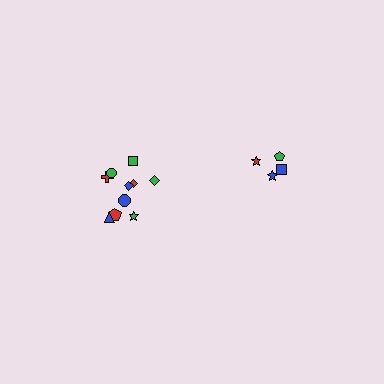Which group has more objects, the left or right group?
The left group.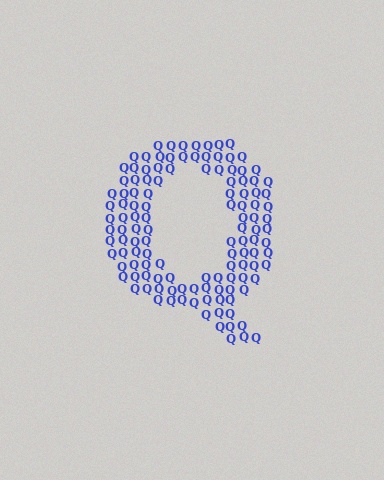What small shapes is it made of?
It is made of small letter Q's.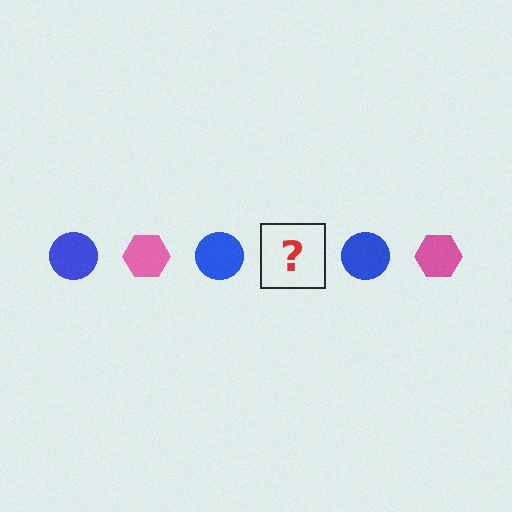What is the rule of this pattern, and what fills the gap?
The rule is that the pattern alternates between blue circle and pink hexagon. The gap should be filled with a pink hexagon.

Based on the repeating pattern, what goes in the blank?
The blank should be a pink hexagon.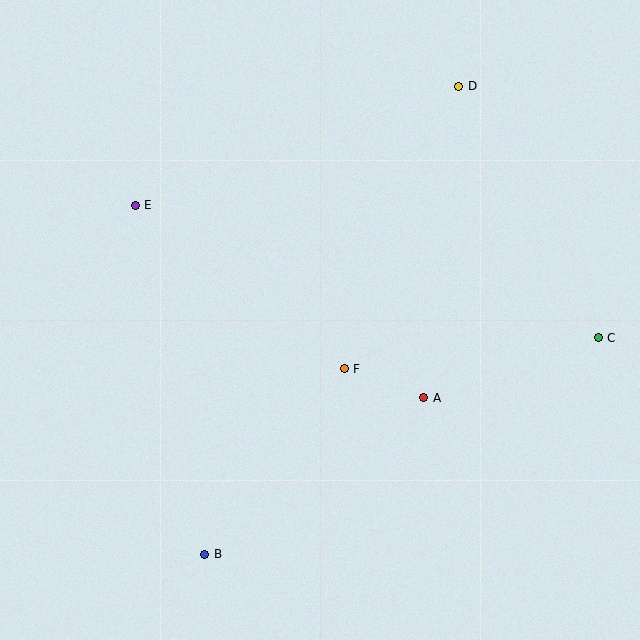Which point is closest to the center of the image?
Point F at (344, 369) is closest to the center.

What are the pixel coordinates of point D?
Point D is at (459, 86).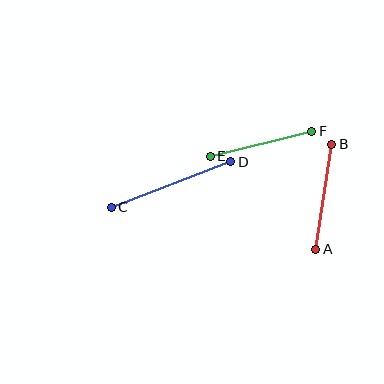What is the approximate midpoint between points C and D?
The midpoint is at approximately (171, 185) pixels.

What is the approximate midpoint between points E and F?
The midpoint is at approximately (261, 144) pixels.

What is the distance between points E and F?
The distance is approximately 105 pixels.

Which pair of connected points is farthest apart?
Points C and D are farthest apart.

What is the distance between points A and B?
The distance is approximately 106 pixels.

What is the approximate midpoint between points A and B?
The midpoint is at approximately (324, 197) pixels.